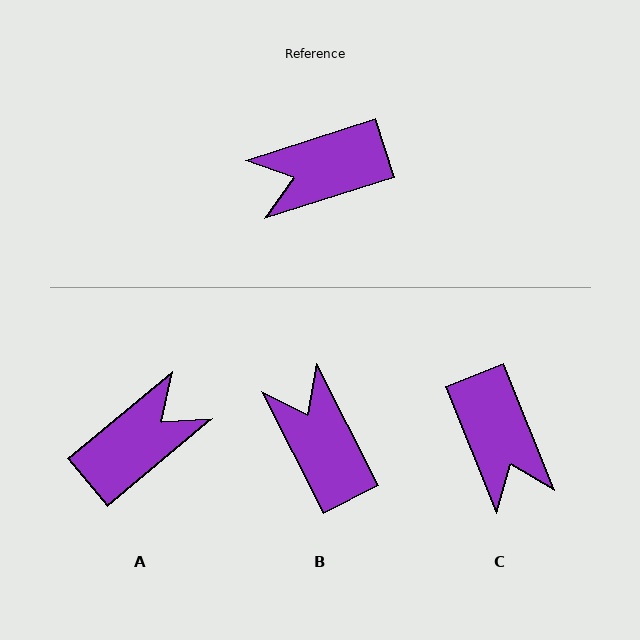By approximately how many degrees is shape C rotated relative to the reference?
Approximately 94 degrees counter-clockwise.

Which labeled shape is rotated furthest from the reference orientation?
A, about 158 degrees away.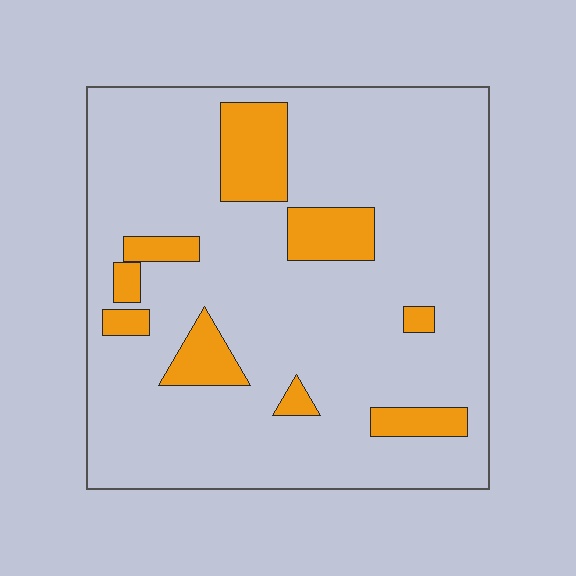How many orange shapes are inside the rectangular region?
9.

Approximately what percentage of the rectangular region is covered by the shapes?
Approximately 15%.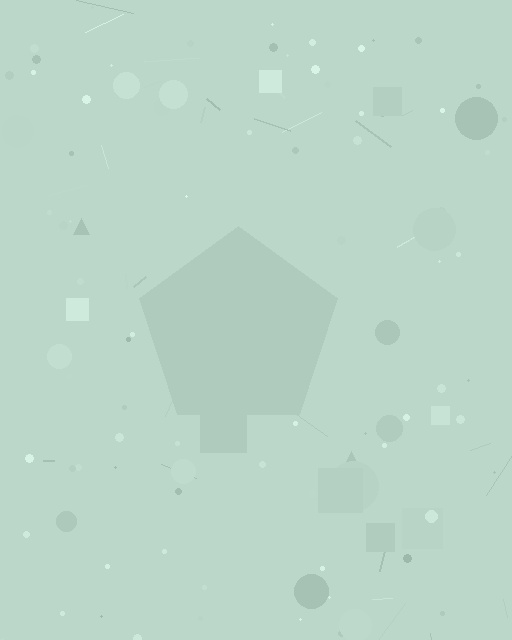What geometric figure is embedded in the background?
A pentagon is embedded in the background.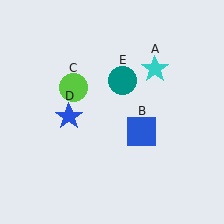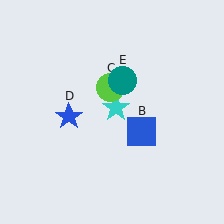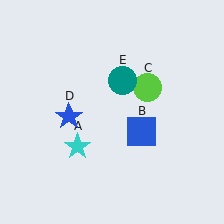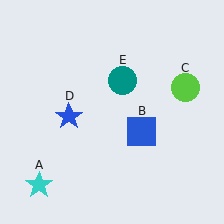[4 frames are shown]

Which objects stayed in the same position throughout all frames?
Blue square (object B) and blue star (object D) and teal circle (object E) remained stationary.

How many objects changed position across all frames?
2 objects changed position: cyan star (object A), lime circle (object C).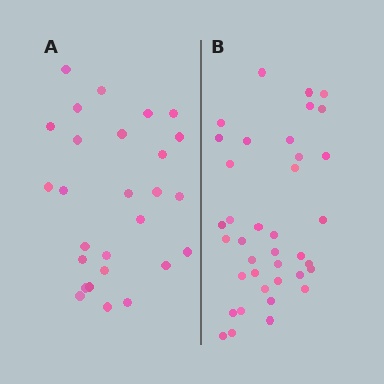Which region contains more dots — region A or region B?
Region B (the right region) has more dots.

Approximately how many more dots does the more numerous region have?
Region B has roughly 12 or so more dots than region A.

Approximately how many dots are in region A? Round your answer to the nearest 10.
About 30 dots. (The exact count is 27, which rounds to 30.)